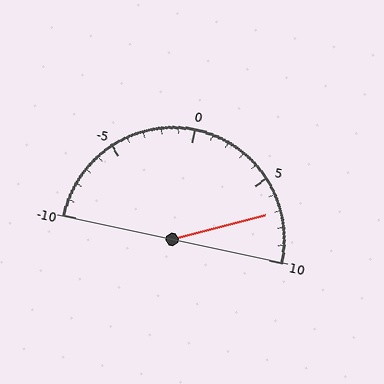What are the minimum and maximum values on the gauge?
The gauge ranges from -10 to 10.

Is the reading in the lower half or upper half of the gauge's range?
The reading is in the upper half of the range (-10 to 10).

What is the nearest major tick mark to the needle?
The nearest major tick mark is 5.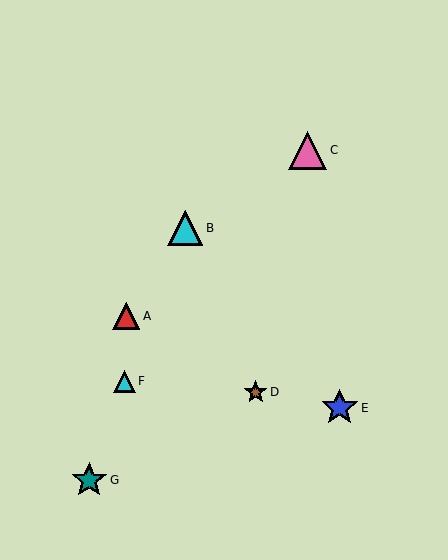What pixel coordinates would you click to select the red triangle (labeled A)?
Click at (126, 316) to select the red triangle A.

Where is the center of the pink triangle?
The center of the pink triangle is at (308, 150).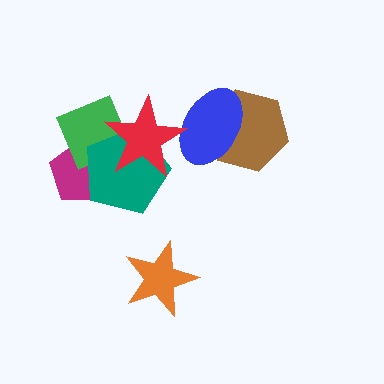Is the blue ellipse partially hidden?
Yes, it is partially covered by another shape.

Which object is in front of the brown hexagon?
The blue ellipse is in front of the brown hexagon.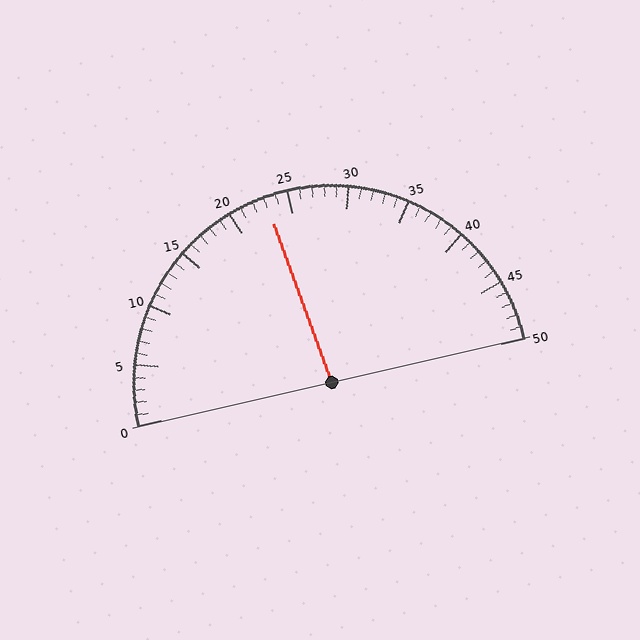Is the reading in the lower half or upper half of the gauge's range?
The reading is in the lower half of the range (0 to 50).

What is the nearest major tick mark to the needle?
The nearest major tick mark is 25.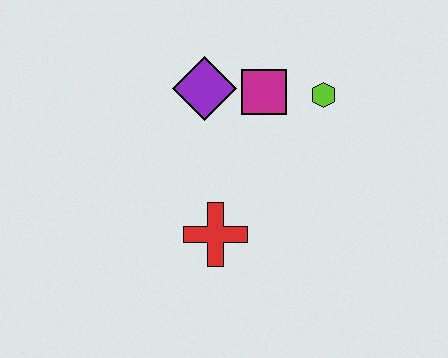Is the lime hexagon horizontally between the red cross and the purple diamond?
No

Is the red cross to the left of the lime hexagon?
Yes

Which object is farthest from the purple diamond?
The red cross is farthest from the purple diamond.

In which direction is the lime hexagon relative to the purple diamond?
The lime hexagon is to the right of the purple diamond.